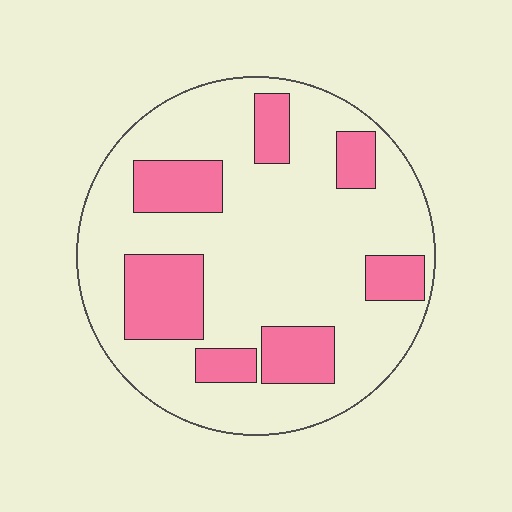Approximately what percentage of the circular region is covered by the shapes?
Approximately 25%.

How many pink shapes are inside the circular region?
7.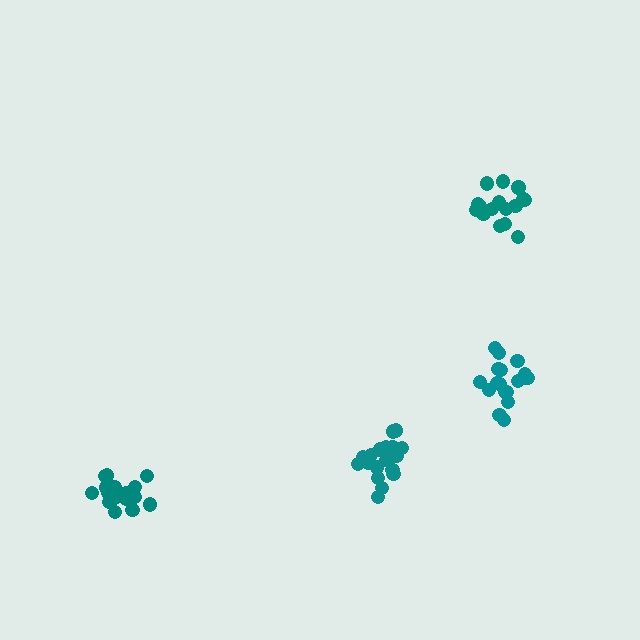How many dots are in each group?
Group 1: 18 dots, Group 2: 19 dots, Group 3: 16 dots, Group 4: 18 dots (71 total).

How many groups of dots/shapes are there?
There are 4 groups.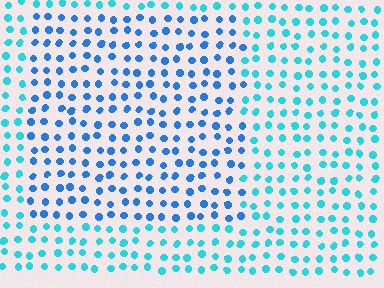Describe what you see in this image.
The image is filled with small cyan elements in a uniform arrangement. A rectangle-shaped region is visible where the elements are tinted to a slightly different hue, forming a subtle color boundary.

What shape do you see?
I see a rectangle.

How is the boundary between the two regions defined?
The boundary is defined purely by a slight shift in hue (about 31 degrees). Spacing, size, and orientation are identical on both sides.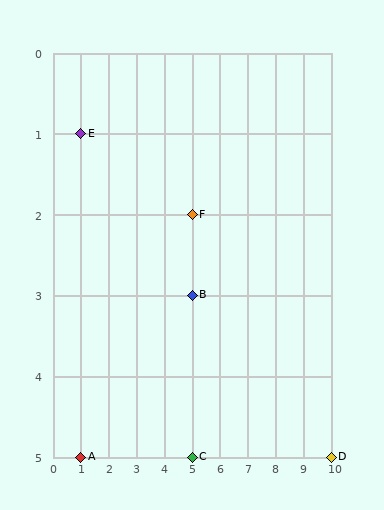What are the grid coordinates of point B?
Point B is at grid coordinates (5, 3).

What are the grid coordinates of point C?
Point C is at grid coordinates (5, 5).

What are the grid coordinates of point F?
Point F is at grid coordinates (5, 2).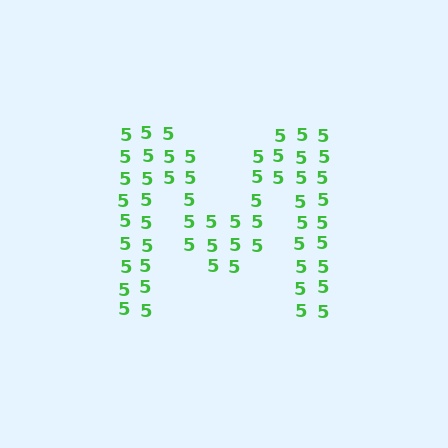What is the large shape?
The large shape is the letter M.